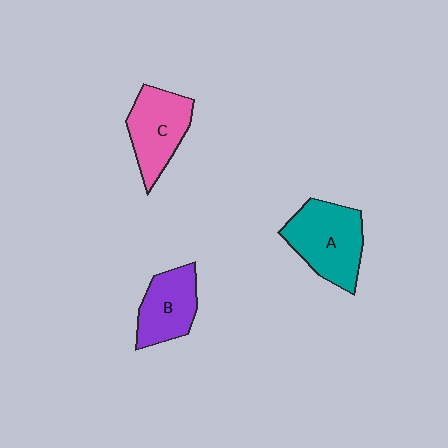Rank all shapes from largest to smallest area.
From largest to smallest: A (teal), C (pink), B (purple).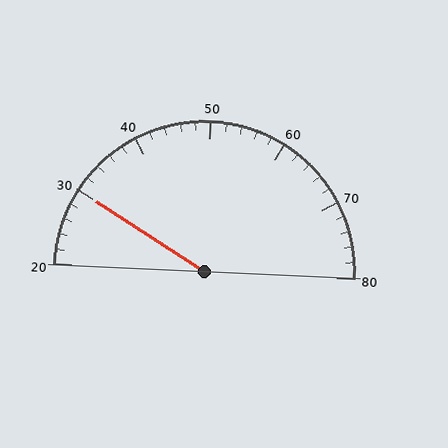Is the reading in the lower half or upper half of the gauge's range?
The reading is in the lower half of the range (20 to 80).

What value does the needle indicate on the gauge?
The needle indicates approximately 30.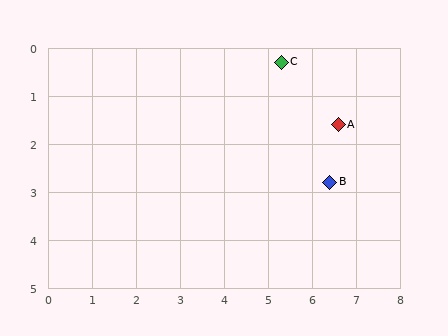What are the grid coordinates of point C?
Point C is at approximately (5.3, 0.3).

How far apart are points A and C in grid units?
Points A and C are about 1.8 grid units apart.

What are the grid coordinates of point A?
Point A is at approximately (6.6, 1.6).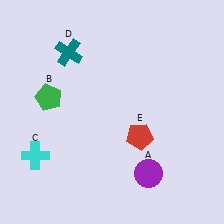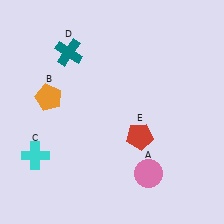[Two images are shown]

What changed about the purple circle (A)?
In Image 1, A is purple. In Image 2, it changed to pink.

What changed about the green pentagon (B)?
In Image 1, B is green. In Image 2, it changed to orange.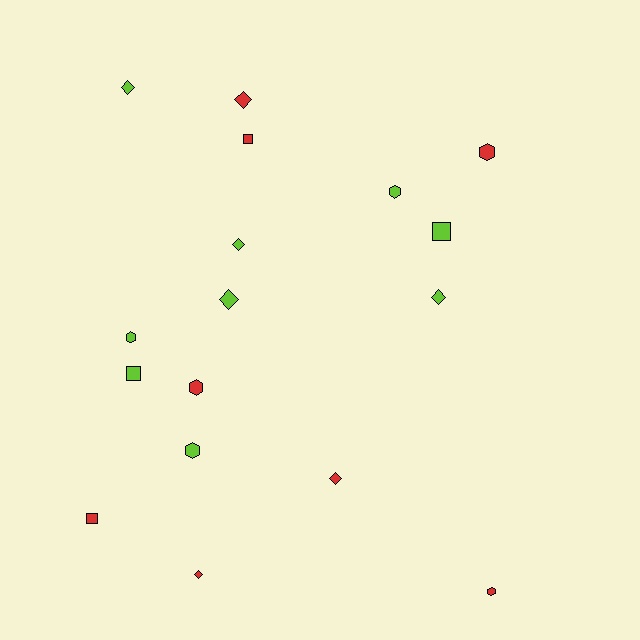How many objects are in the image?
There are 17 objects.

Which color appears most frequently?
Lime, with 9 objects.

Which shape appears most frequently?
Diamond, with 7 objects.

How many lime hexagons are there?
There are 3 lime hexagons.